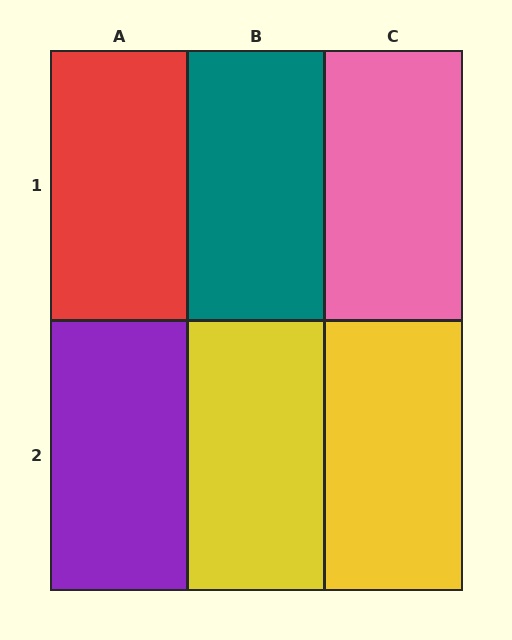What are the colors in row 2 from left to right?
Purple, yellow, yellow.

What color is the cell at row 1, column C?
Pink.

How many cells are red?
1 cell is red.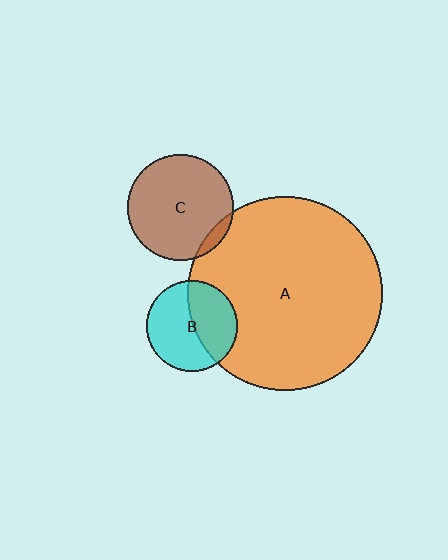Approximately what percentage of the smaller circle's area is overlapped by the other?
Approximately 45%.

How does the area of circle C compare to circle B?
Approximately 1.4 times.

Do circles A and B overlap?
Yes.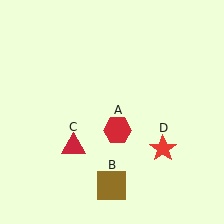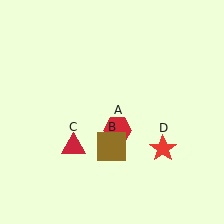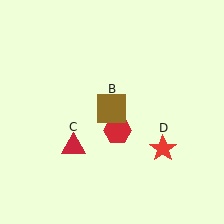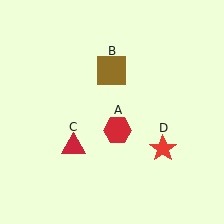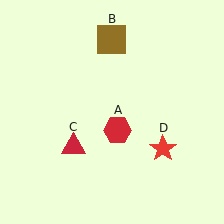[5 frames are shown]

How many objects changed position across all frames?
1 object changed position: brown square (object B).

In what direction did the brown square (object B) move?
The brown square (object B) moved up.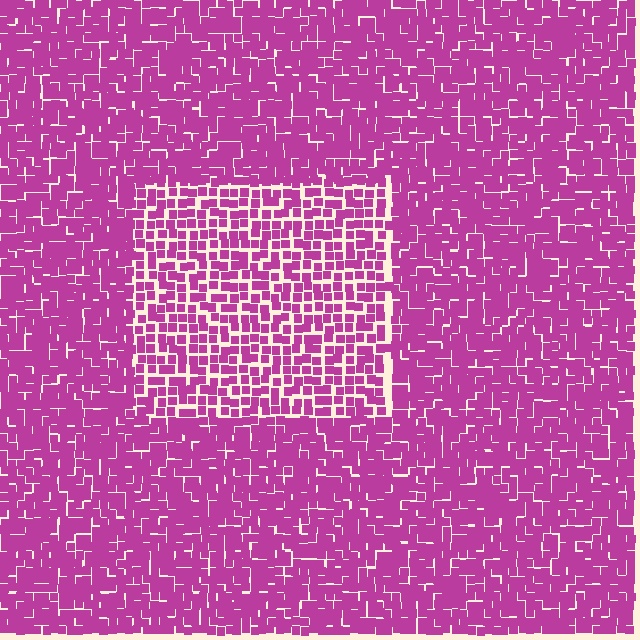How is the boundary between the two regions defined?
The boundary is defined by a change in element density (approximately 1.6x ratio). All elements are the same color, size, and shape.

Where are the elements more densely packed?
The elements are more densely packed outside the rectangle boundary.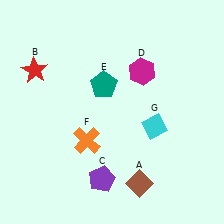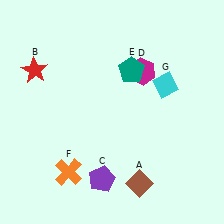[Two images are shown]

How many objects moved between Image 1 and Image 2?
3 objects moved between the two images.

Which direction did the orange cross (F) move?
The orange cross (F) moved down.